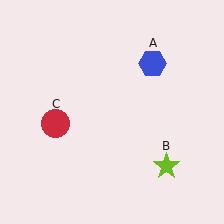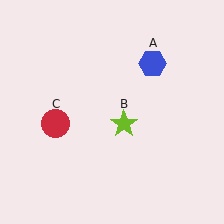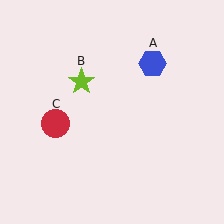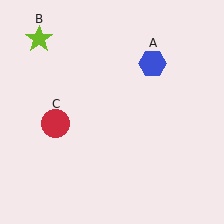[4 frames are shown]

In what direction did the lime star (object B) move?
The lime star (object B) moved up and to the left.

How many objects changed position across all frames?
1 object changed position: lime star (object B).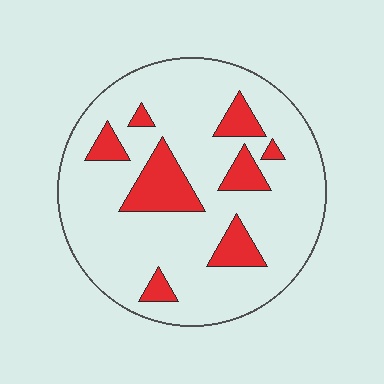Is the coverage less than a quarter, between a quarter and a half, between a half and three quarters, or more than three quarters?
Less than a quarter.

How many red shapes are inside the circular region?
8.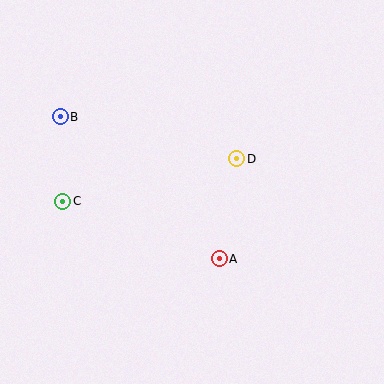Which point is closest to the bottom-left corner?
Point C is closest to the bottom-left corner.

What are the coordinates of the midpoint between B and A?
The midpoint between B and A is at (140, 188).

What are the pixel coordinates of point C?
Point C is at (63, 201).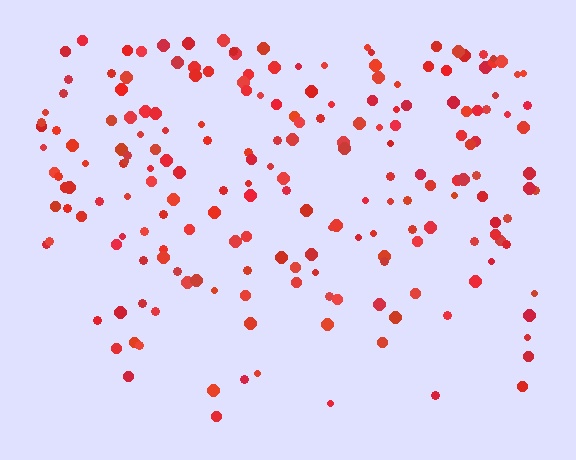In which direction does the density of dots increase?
From bottom to top, with the top side densest.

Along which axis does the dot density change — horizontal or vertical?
Vertical.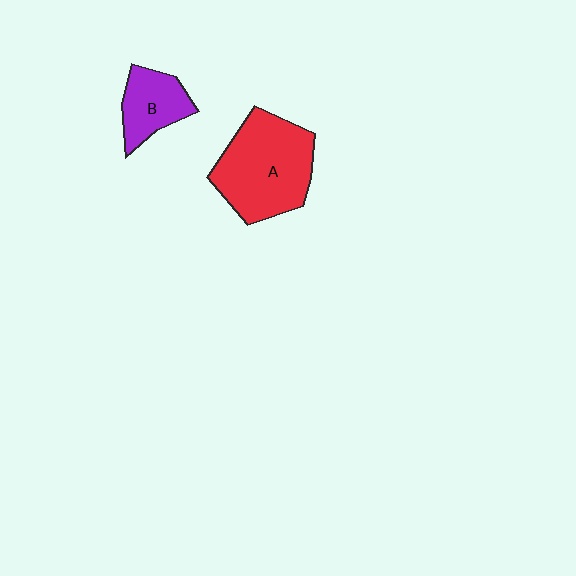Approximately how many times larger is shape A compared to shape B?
Approximately 2.1 times.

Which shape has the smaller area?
Shape B (purple).